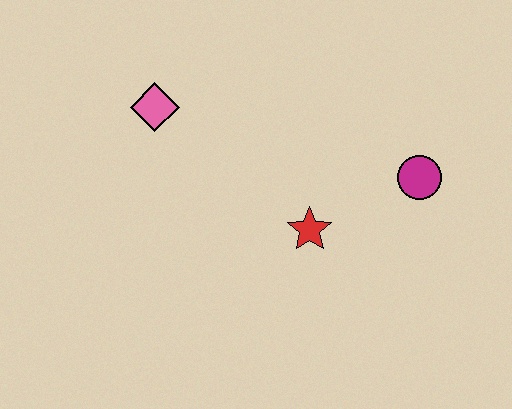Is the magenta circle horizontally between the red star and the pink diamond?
No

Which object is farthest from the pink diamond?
The magenta circle is farthest from the pink diamond.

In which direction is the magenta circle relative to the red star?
The magenta circle is to the right of the red star.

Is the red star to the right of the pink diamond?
Yes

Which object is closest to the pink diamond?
The red star is closest to the pink diamond.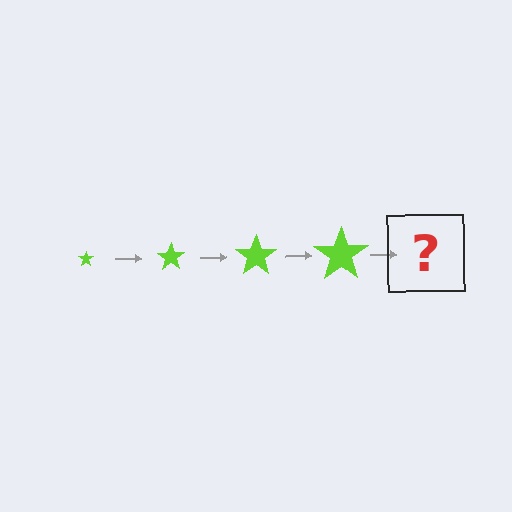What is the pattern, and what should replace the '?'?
The pattern is that the star gets progressively larger each step. The '?' should be a lime star, larger than the previous one.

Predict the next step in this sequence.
The next step is a lime star, larger than the previous one.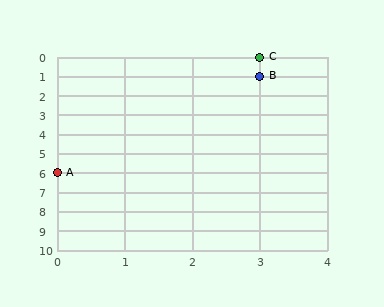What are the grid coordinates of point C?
Point C is at grid coordinates (3, 0).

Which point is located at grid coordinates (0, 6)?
Point A is at (0, 6).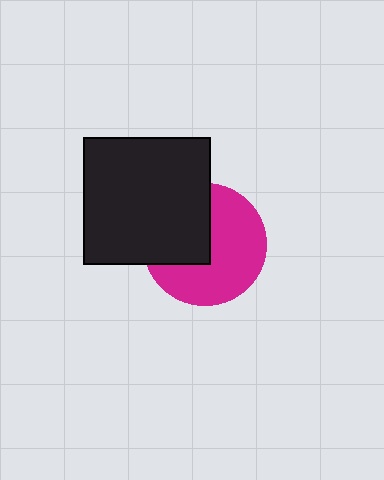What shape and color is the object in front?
The object in front is a black square.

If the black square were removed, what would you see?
You would see the complete magenta circle.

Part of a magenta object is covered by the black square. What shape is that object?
It is a circle.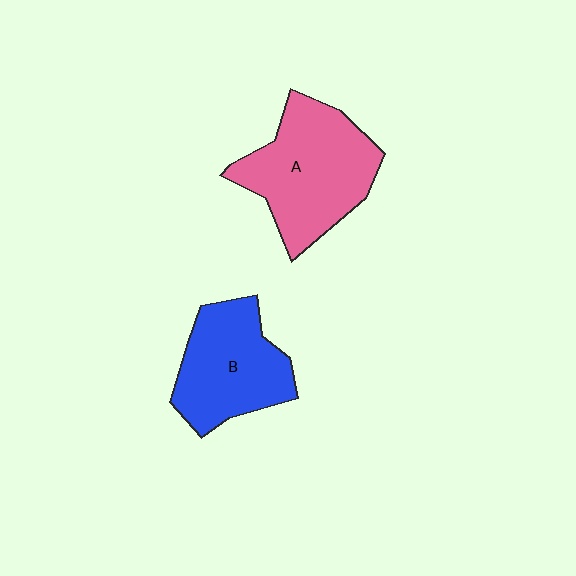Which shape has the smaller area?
Shape B (blue).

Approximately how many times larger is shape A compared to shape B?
Approximately 1.2 times.